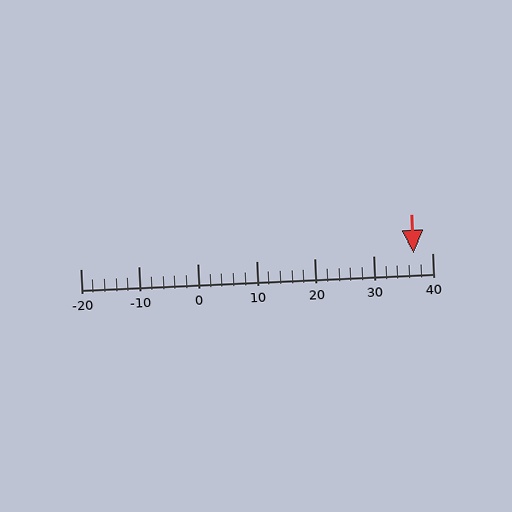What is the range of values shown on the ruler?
The ruler shows values from -20 to 40.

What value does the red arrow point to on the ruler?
The red arrow points to approximately 37.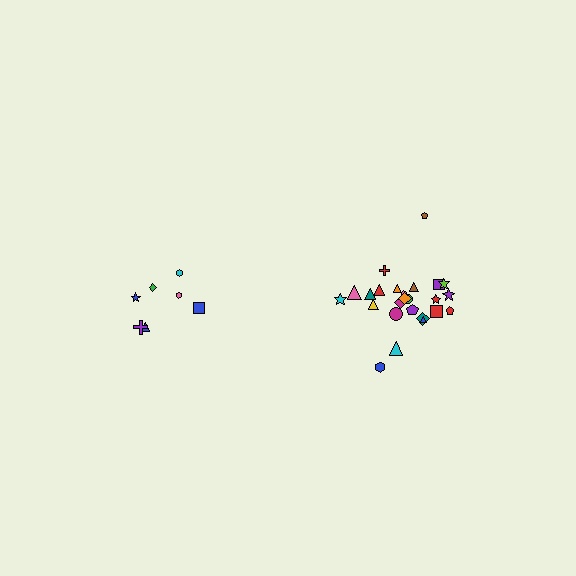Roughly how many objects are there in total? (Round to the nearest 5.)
Roughly 30 objects in total.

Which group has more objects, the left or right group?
The right group.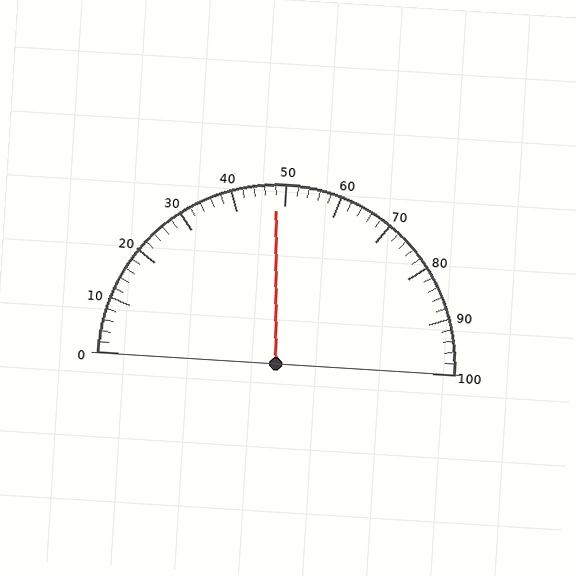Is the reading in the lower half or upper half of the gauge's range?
The reading is in the lower half of the range (0 to 100).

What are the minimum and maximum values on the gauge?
The gauge ranges from 0 to 100.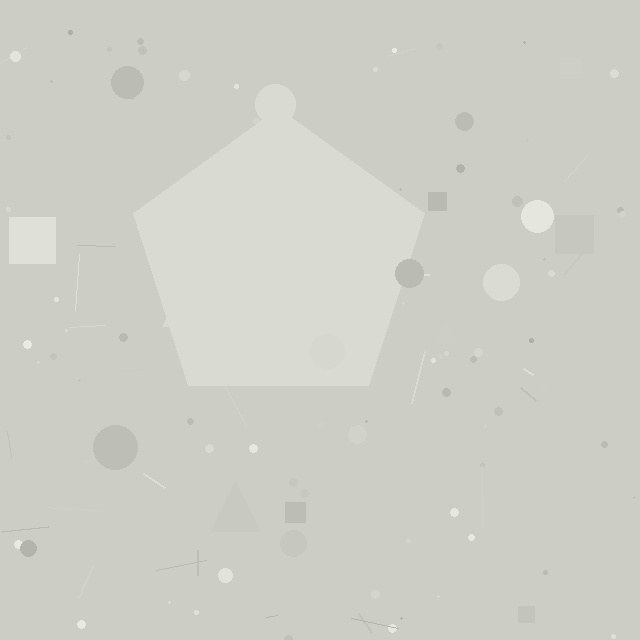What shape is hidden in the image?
A pentagon is hidden in the image.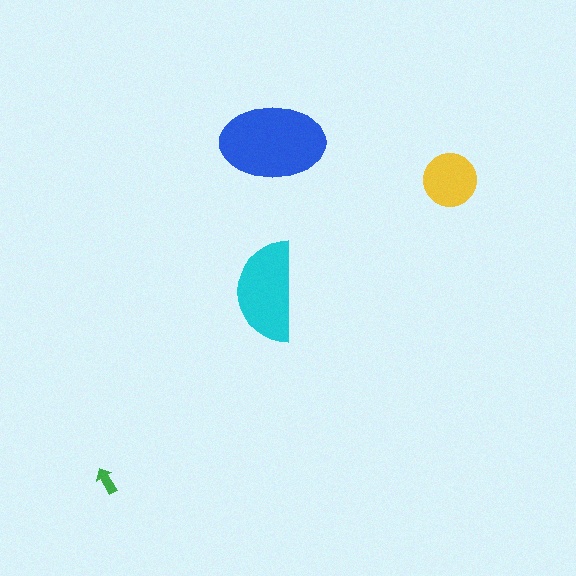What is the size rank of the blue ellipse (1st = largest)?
1st.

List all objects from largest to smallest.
The blue ellipse, the cyan semicircle, the yellow circle, the green arrow.